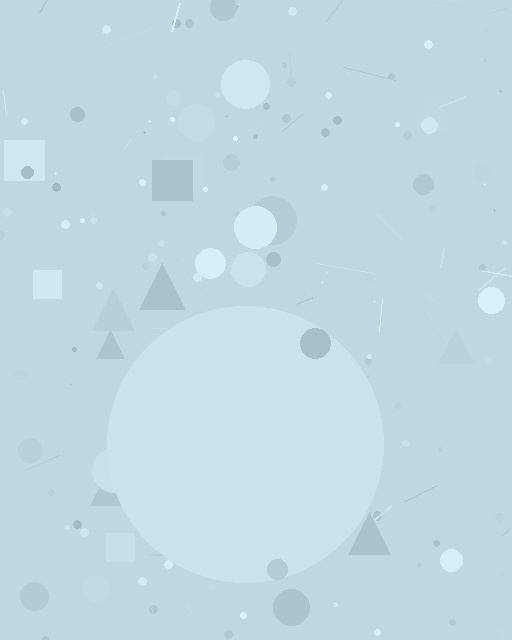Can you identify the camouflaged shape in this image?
The camouflaged shape is a circle.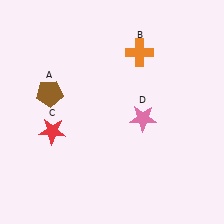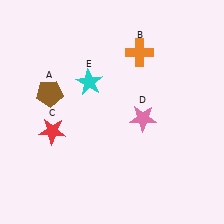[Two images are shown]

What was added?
A cyan star (E) was added in Image 2.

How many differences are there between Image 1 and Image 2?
There is 1 difference between the two images.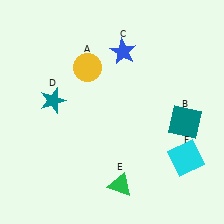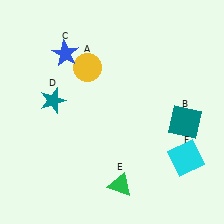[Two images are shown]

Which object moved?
The blue star (C) moved left.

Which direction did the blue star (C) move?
The blue star (C) moved left.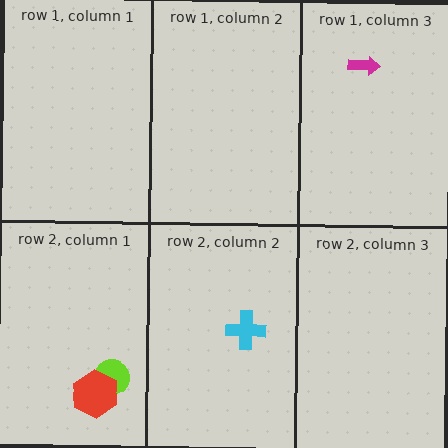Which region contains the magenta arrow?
The row 1, column 3 region.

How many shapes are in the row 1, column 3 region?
1.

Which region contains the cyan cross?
The row 2, column 2 region.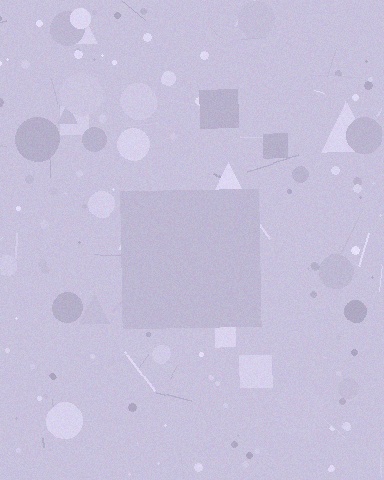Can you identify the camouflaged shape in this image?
The camouflaged shape is a square.